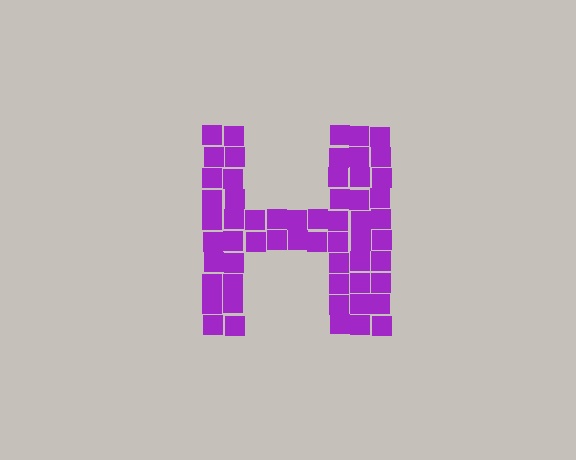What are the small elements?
The small elements are squares.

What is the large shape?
The large shape is the letter H.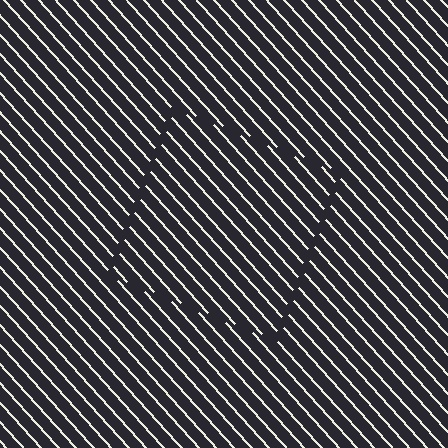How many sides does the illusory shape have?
4 sides — the line-ends trace a square.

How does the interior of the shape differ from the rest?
The interior of the shape contains the same grating, shifted by half a period — the contour is defined by the phase discontinuity where line-ends from the inner and outer gratings abut.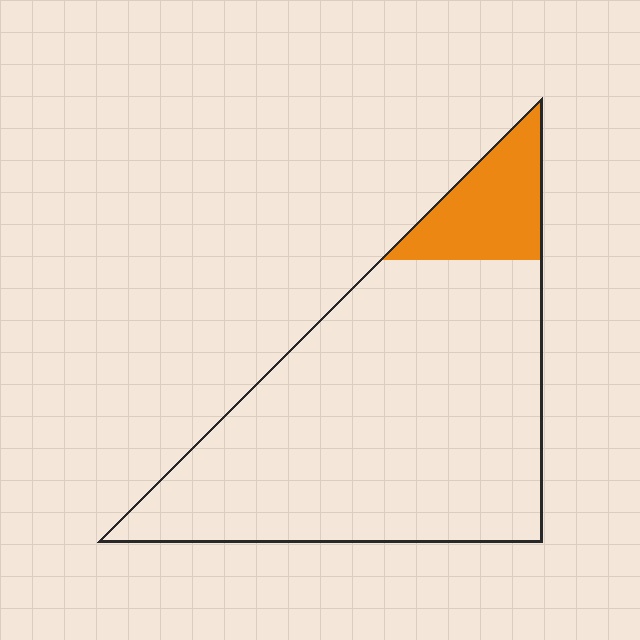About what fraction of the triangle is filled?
About one eighth (1/8).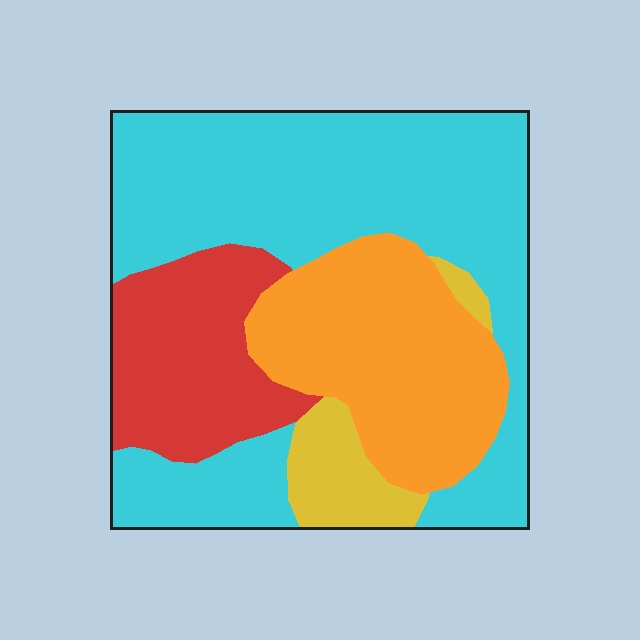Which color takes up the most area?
Cyan, at roughly 50%.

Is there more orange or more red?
Orange.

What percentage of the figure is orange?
Orange takes up about one quarter (1/4) of the figure.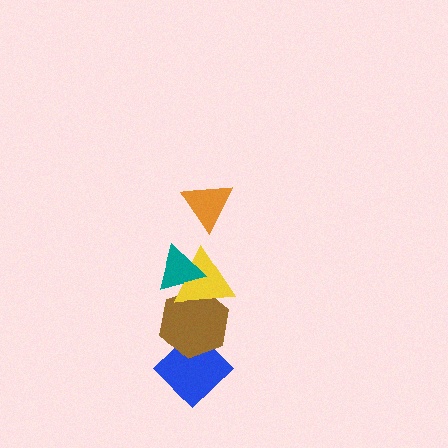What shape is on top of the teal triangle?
The orange triangle is on top of the teal triangle.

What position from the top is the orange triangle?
The orange triangle is 1st from the top.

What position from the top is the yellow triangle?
The yellow triangle is 3rd from the top.